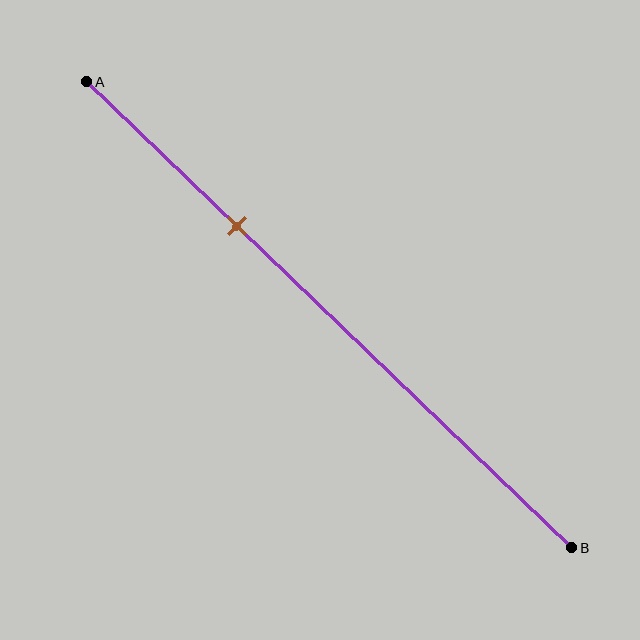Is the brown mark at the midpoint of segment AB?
No, the mark is at about 30% from A, not at the 50% midpoint.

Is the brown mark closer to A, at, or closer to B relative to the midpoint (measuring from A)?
The brown mark is closer to point A than the midpoint of segment AB.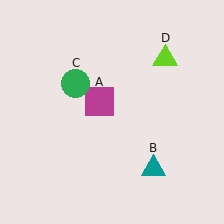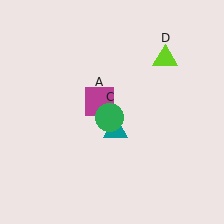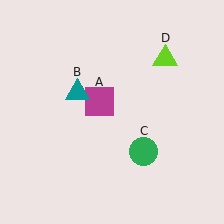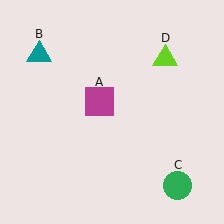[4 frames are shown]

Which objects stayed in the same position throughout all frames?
Magenta square (object A) and lime triangle (object D) remained stationary.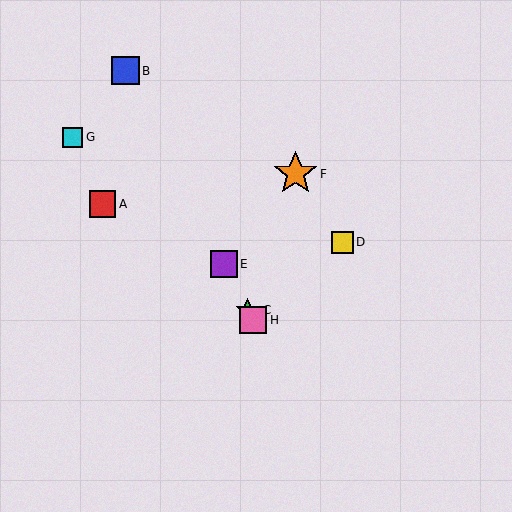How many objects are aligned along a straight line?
4 objects (B, C, E, H) are aligned along a straight line.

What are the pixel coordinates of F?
Object F is at (295, 174).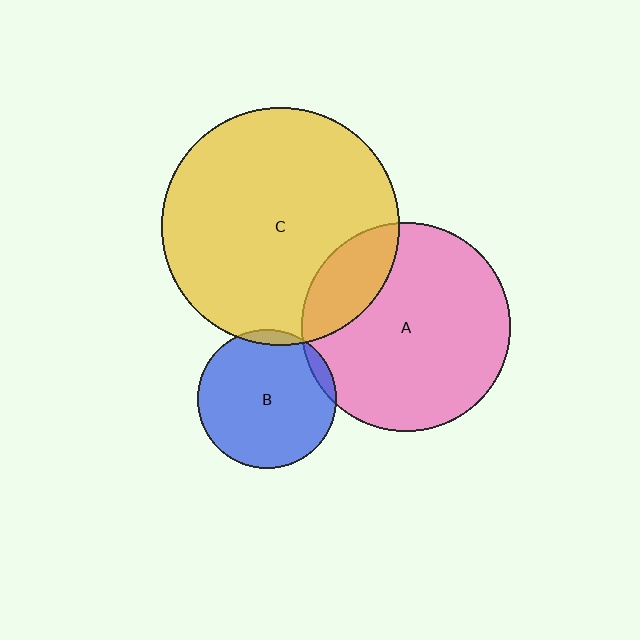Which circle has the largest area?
Circle C (yellow).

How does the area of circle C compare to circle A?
Approximately 1.3 times.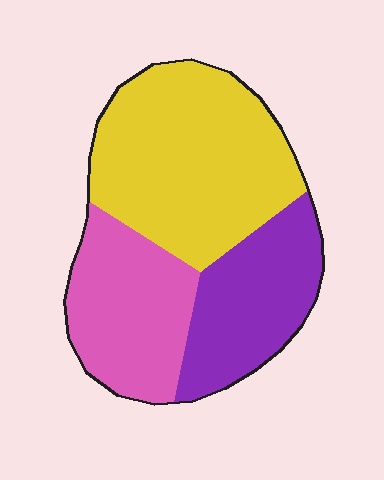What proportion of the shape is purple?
Purple takes up about one quarter (1/4) of the shape.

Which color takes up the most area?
Yellow, at roughly 45%.